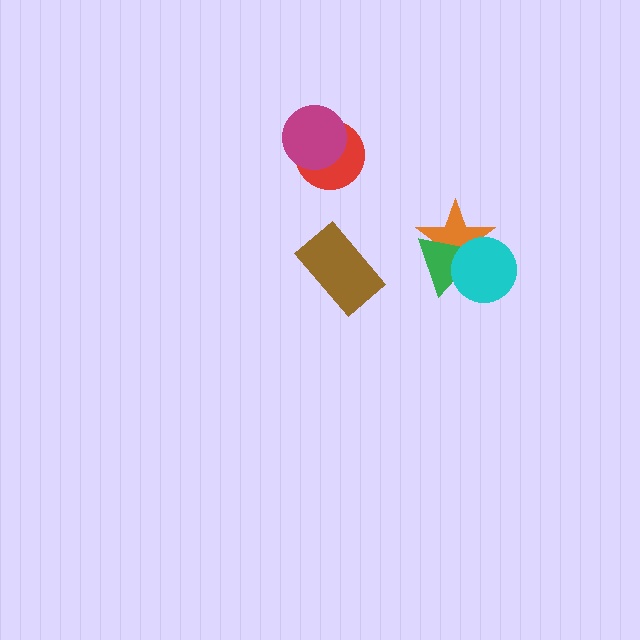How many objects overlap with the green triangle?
2 objects overlap with the green triangle.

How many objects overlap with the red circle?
1 object overlaps with the red circle.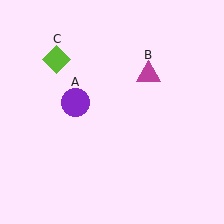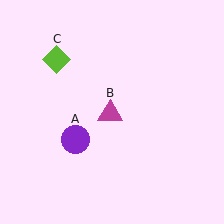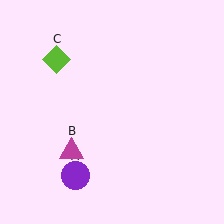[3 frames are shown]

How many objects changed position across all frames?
2 objects changed position: purple circle (object A), magenta triangle (object B).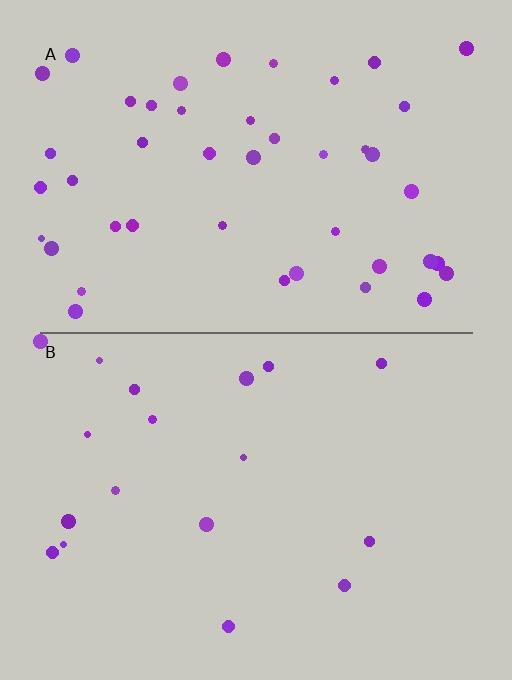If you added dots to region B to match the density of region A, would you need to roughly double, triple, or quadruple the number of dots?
Approximately double.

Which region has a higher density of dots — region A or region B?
A (the top).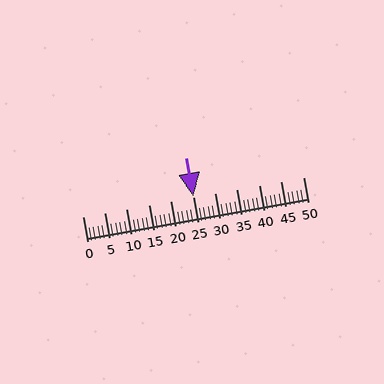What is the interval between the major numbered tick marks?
The major tick marks are spaced 5 units apart.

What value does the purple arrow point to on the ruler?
The purple arrow points to approximately 25.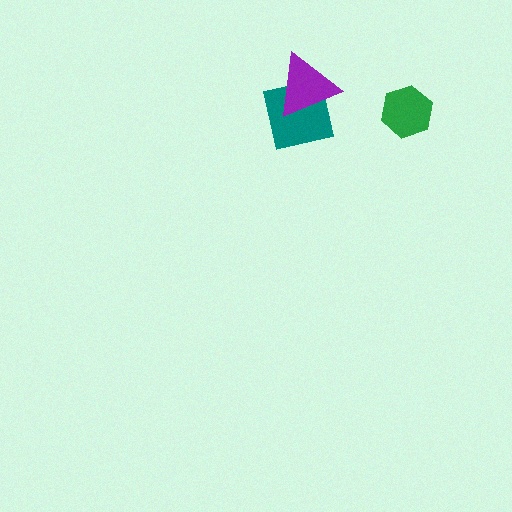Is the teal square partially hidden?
Yes, it is partially covered by another shape.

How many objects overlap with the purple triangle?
1 object overlaps with the purple triangle.